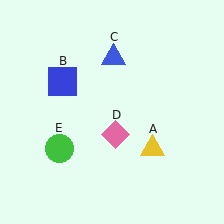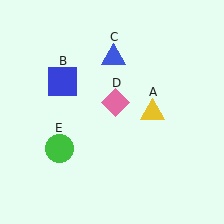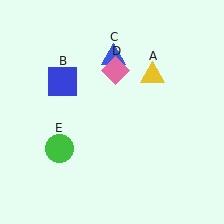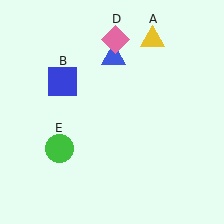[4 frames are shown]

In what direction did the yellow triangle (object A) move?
The yellow triangle (object A) moved up.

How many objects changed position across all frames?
2 objects changed position: yellow triangle (object A), pink diamond (object D).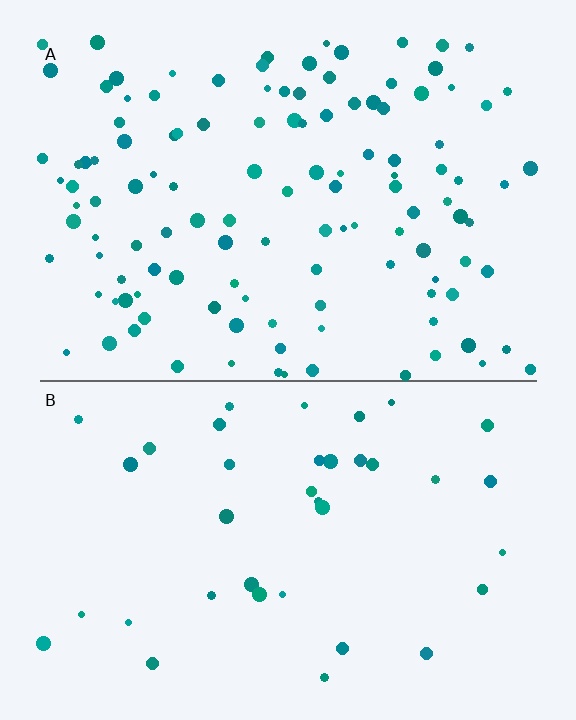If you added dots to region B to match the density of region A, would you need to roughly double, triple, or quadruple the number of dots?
Approximately triple.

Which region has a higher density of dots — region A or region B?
A (the top).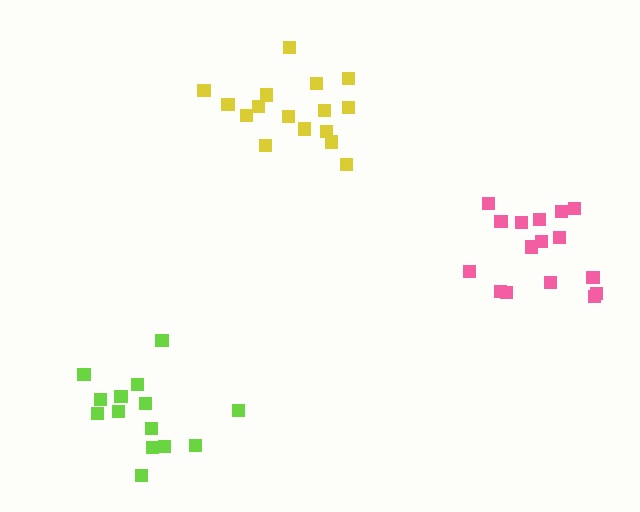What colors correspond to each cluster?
The clusters are colored: pink, lime, yellow.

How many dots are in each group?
Group 1: 16 dots, Group 2: 14 dots, Group 3: 16 dots (46 total).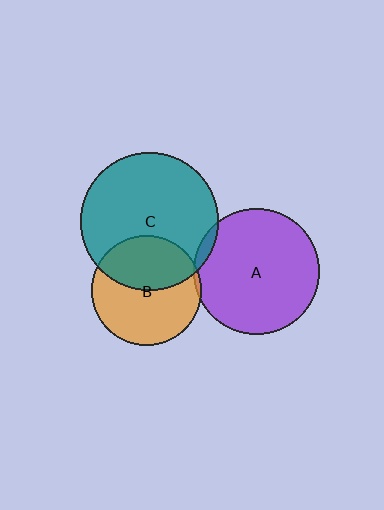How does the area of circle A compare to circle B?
Approximately 1.3 times.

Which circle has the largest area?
Circle C (teal).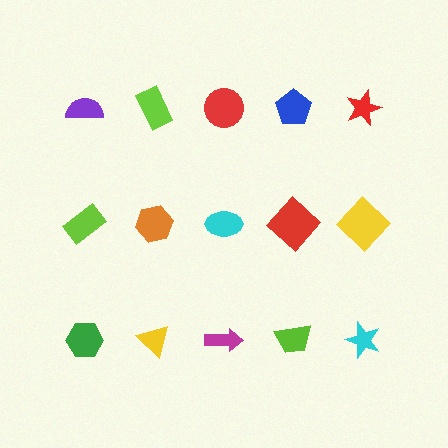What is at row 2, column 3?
A cyan ellipse.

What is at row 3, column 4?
A lime trapezoid.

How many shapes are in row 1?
5 shapes.